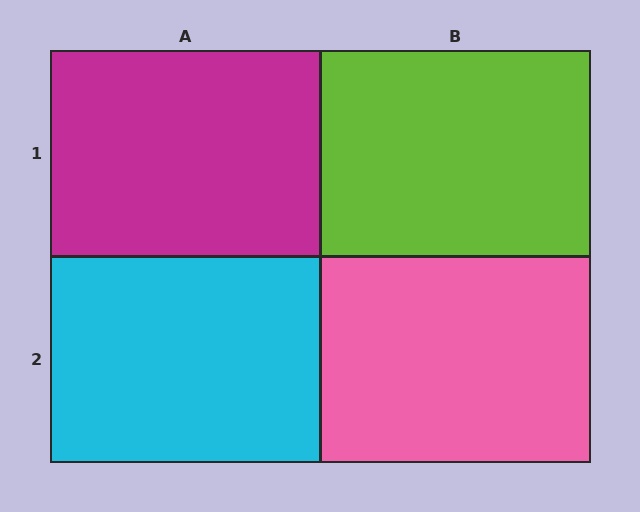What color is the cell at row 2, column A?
Cyan.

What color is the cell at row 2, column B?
Pink.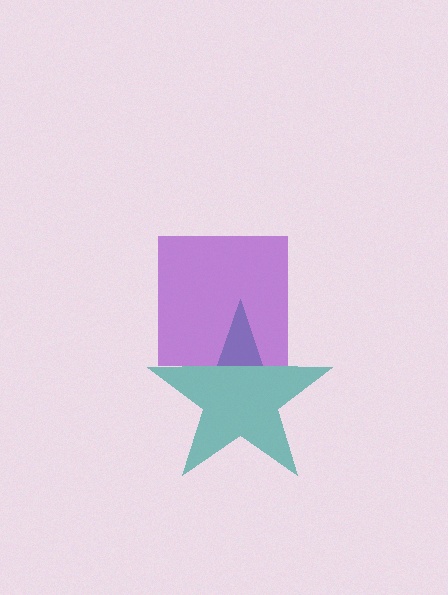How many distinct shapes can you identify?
There are 2 distinct shapes: a teal star, a purple square.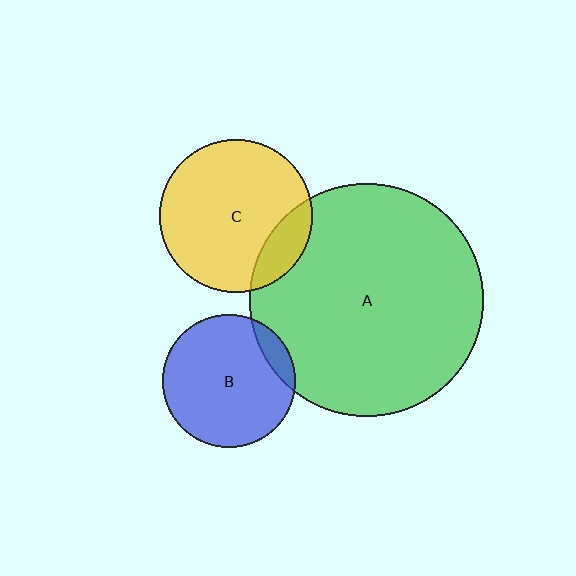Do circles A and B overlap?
Yes.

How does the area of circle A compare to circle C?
Approximately 2.3 times.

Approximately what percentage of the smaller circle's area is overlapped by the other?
Approximately 10%.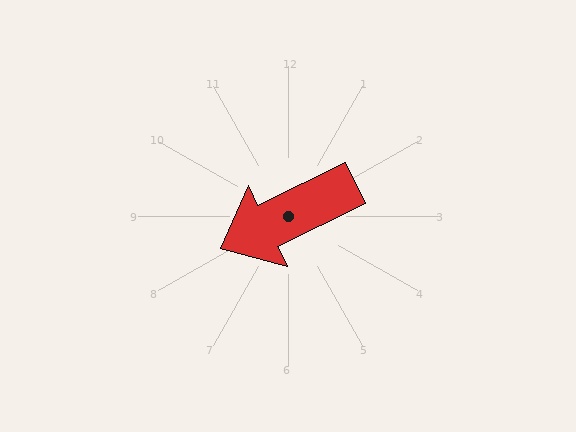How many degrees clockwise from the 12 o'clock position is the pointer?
Approximately 244 degrees.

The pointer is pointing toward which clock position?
Roughly 8 o'clock.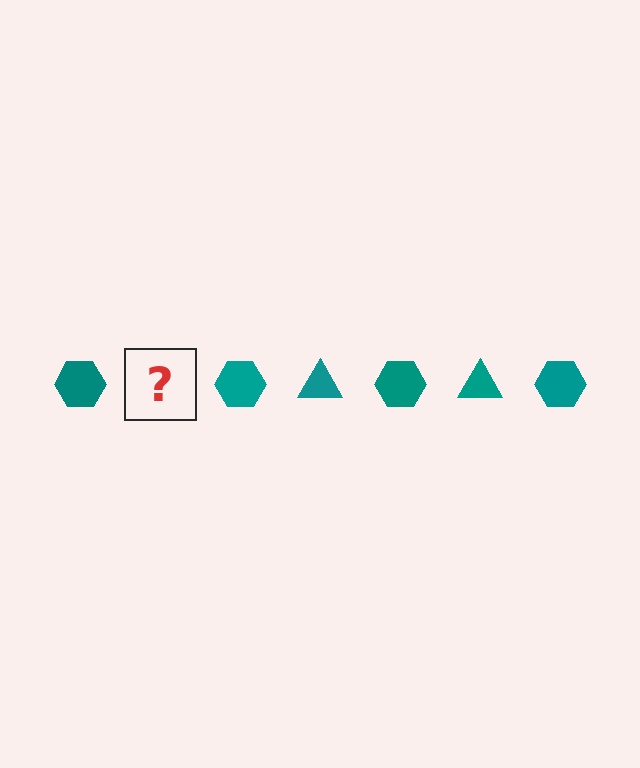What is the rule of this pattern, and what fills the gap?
The rule is that the pattern cycles through hexagon, triangle shapes in teal. The gap should be filled with a teal triangle.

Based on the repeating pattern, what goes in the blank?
The blank should be a teal triangle.